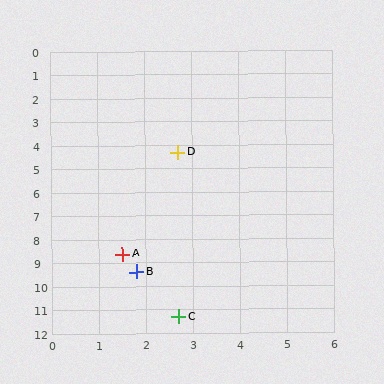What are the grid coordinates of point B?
Point B is at approximately (1.8, 9.4).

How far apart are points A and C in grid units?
Points A and C are about 3.0 grid units apart.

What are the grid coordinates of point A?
Point A is at approximately (1.5, 8.6).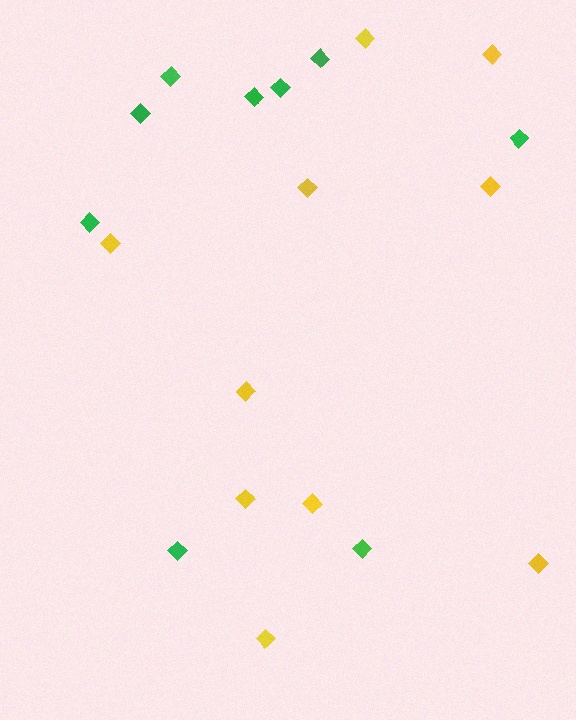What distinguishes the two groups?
There are 2 groups: one group of yellow diamonds (10) and one group of green diamonds (9).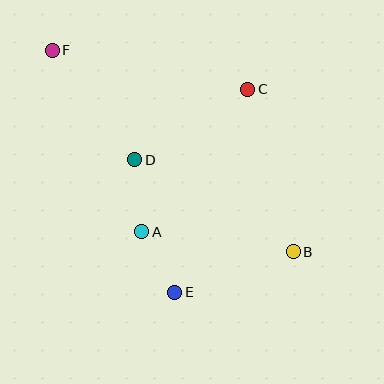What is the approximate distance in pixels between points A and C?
The distance between A and C is approximately 177 pixels.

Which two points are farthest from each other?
Points B and F are farthest from each other.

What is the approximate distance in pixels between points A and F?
The distance between A and F is approximately 202 pixels.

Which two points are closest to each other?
Points A and E are closest to each other.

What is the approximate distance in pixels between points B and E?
The distance between B and E is approximately 125 pixels.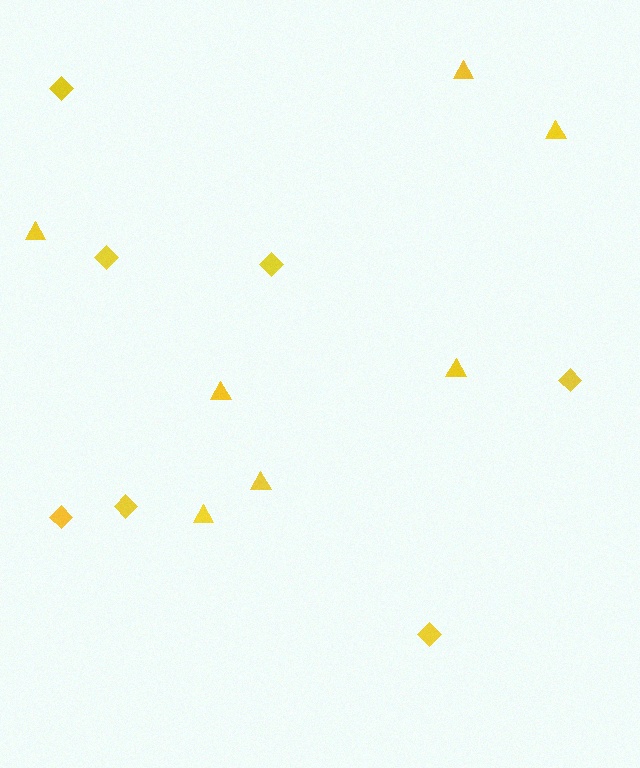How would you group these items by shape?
There are 2 groups: one group of triangles (7) and one group of diamonds (7).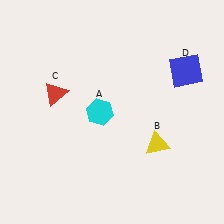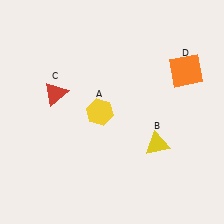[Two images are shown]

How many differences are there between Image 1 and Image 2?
There are 2 differences between the two images.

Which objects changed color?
A changed from cyan to yellow. D changed from blue to orange.